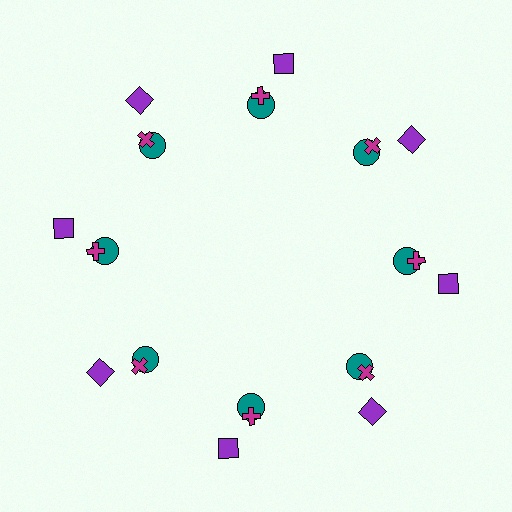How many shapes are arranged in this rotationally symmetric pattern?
There are 24 shapes, arranged in 8 groups of 3.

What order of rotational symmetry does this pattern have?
This pattern has 8-fold rotational symmetry.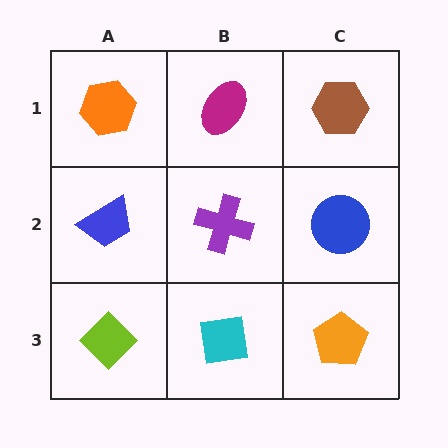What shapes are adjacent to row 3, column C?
A blue circle (row 2, column C), a cyan square (row 3, column B).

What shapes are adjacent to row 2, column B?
A magenta ellipse (row 1, column B), a cyan square (row 3, column B), a blue trapezoid (row 2, column A), a blue circle (row 2, column C).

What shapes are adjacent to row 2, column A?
An orange hexagon (row 1, column A), a lime diamond (row 3, column A), a purple cross (row 2, column B).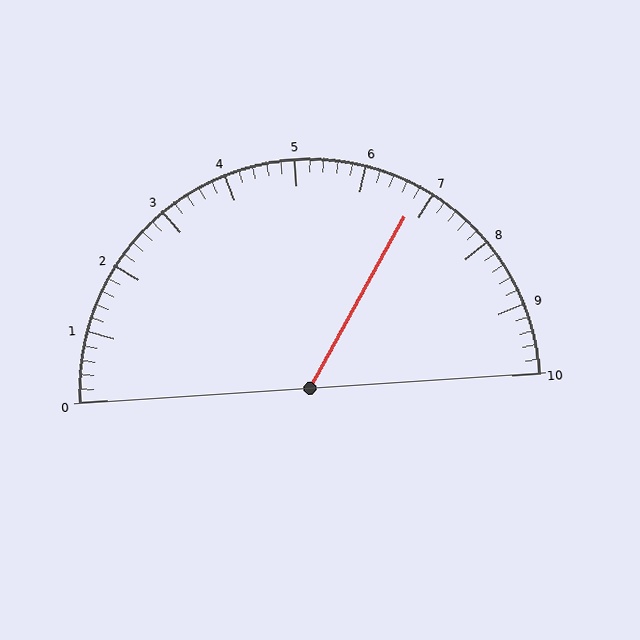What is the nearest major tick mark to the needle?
The nearest major tick mark is 7.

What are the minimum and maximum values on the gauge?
The gauge ranges from 0 to 10.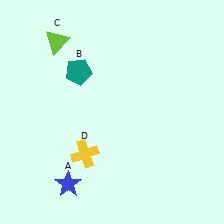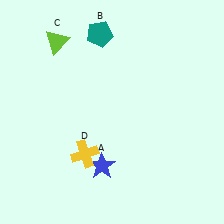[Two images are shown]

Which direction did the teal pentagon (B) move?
The teal pentagon (B) moved up.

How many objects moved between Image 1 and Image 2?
2 objects moved between the two images.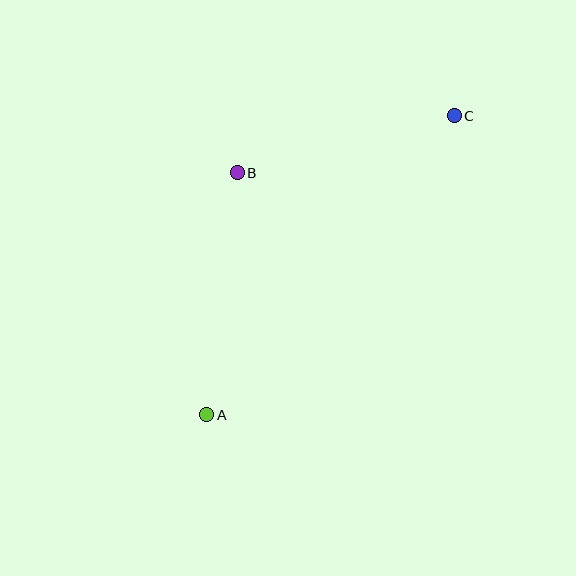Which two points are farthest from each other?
Points A and C are farthest from each other.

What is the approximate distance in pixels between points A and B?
The distance between A and B is approximately 244 pixels.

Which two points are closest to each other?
Points B and C are closest to each other.